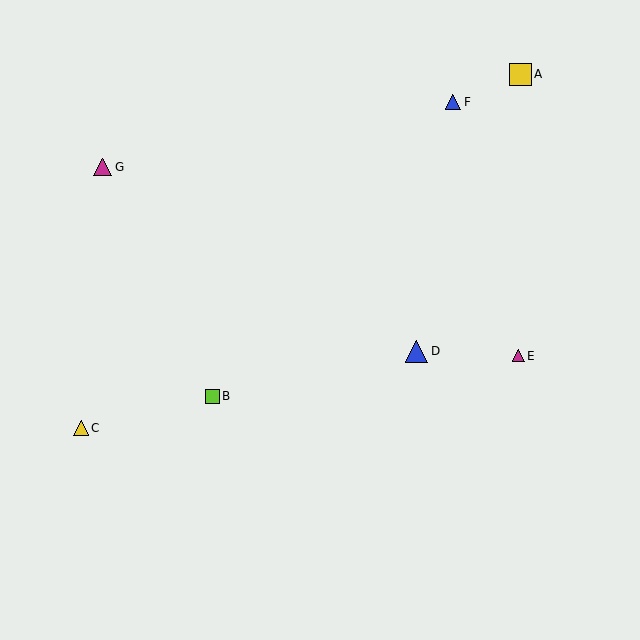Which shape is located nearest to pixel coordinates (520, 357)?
The magenta triangle (labeled E) at (518, 356) is nearest to that location.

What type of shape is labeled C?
Shape C is a yellow triangle.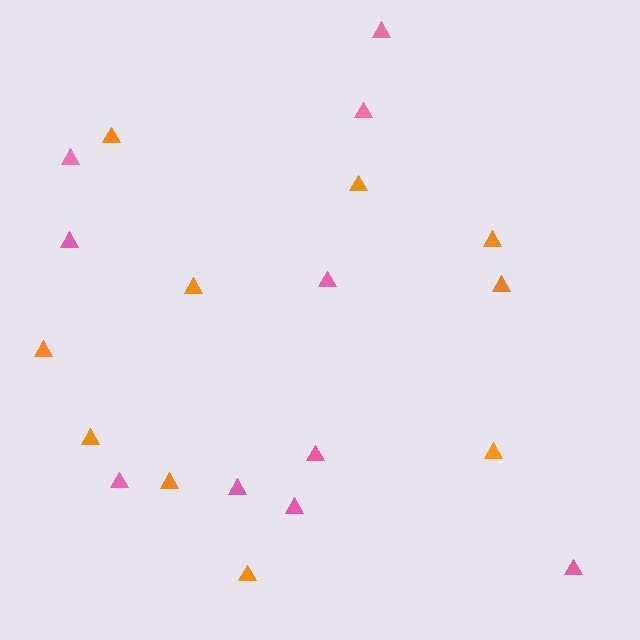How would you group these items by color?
There are 2 groups: one group of pink triangles (10) and one group of orange triangles (10).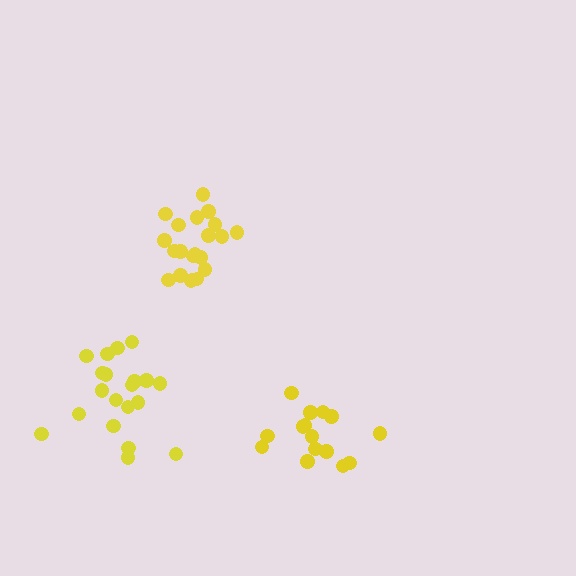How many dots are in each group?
Group 1: 21 dots, Group 2: 15 dots, Group 3: 20 dots (56 total).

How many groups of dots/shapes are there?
There are 3 groups.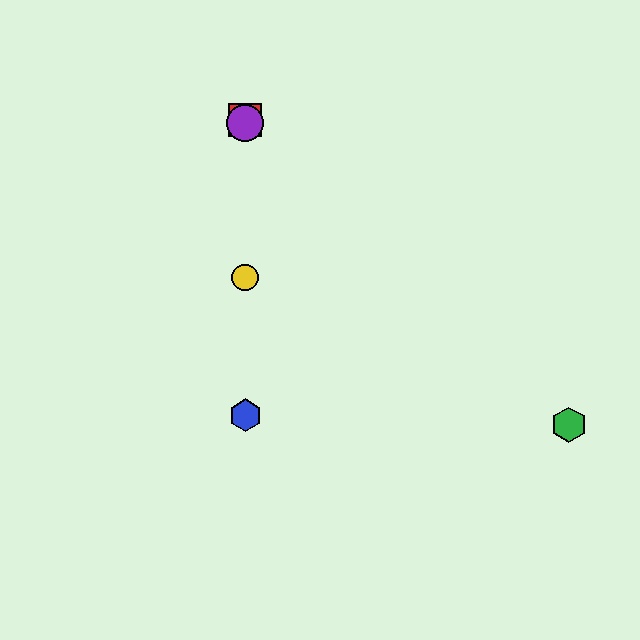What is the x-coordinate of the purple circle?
The purple circle is at x≈245.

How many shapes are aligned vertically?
4 shapes (the red square, the blue hexagon, the yellow circle, the purple circle) are aligned vertically.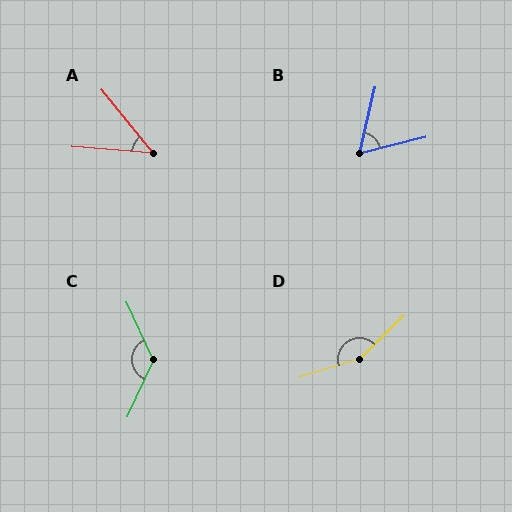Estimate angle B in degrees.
Approximately 63 degrees.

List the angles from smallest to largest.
A (46°), B (63°), C (130°), D (153°).